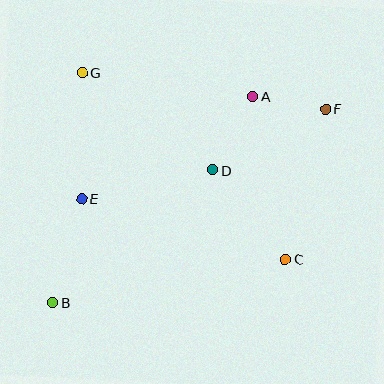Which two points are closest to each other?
Points A and F are closest to each other.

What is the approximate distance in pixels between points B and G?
The distance between B and G is approximately 232 pixels.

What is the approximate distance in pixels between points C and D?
The distance between C and D is approximately 115 pixels.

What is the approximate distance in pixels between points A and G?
The distance between A and G is approximately 172 pixels.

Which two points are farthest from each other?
Points B and F are farthest from each other.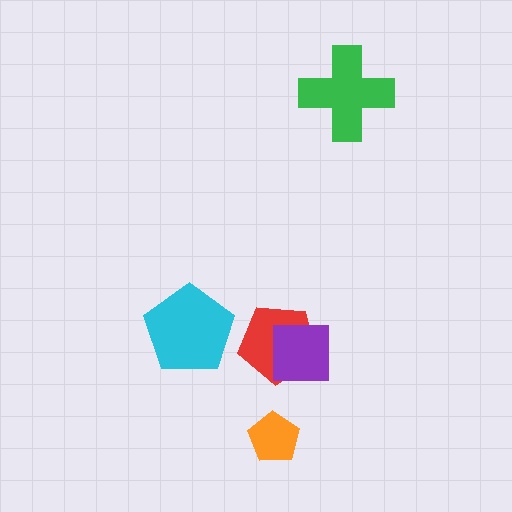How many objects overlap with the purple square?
1 object overlaps with the purple square.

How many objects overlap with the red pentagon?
1 object overlaps with the red pentagon.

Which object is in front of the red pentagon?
The purple square is in front of the red pentagon.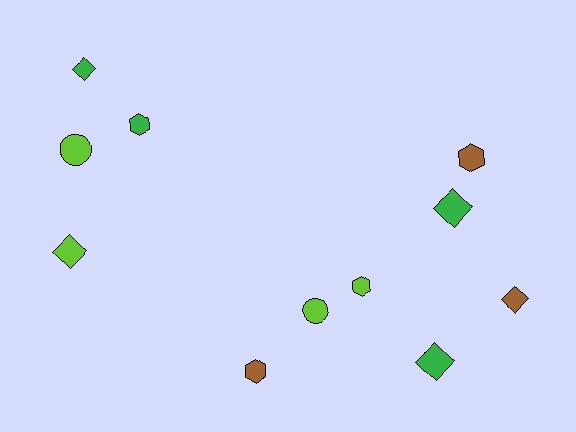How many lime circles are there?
There are 2 lime circles.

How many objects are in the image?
There are 11 objects.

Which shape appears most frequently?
Diamond, with 5 objects.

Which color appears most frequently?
Green, with 4 objects.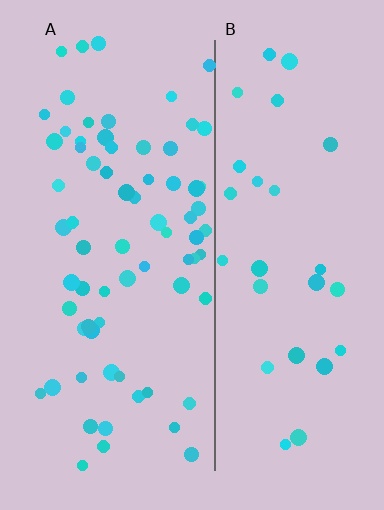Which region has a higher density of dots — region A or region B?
A (the left).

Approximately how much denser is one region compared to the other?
Approximately 2.3× — region A over region B.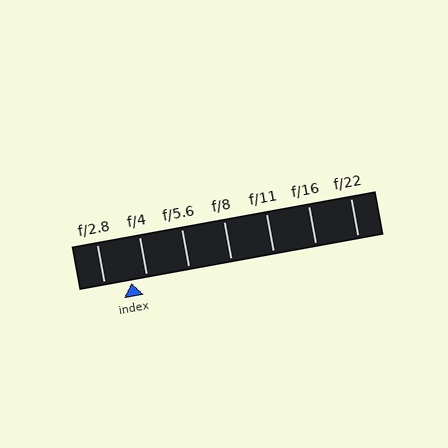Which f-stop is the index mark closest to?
The index mark is closest to f/4.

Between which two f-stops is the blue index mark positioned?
The index mark is between f/2.8 and f/4.